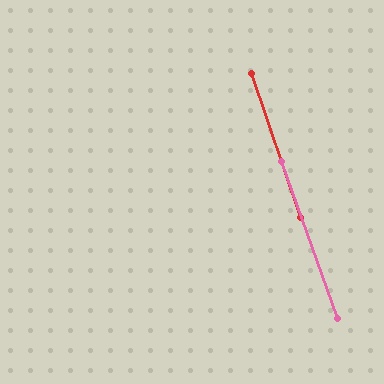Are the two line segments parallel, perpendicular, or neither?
Parallel — their directions differ by only 0.9°.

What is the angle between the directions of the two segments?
Approximately 1 degree.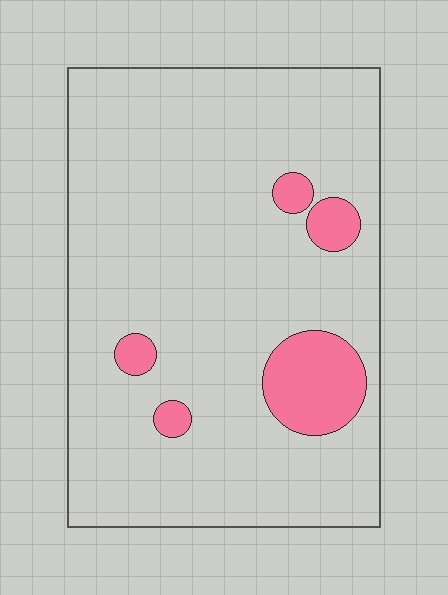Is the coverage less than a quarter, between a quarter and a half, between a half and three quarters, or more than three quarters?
Less than a quarter.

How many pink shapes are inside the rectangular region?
5.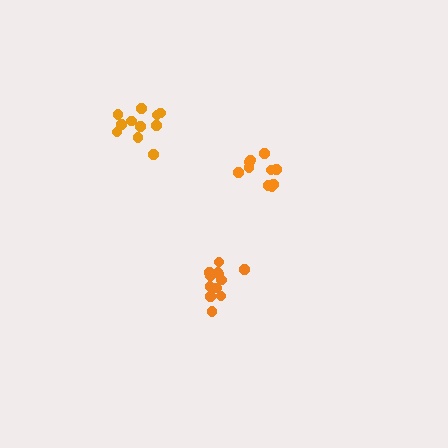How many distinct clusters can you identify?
There are 3 distinct clusters.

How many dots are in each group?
Group 1: 12 dots, Group 2: 10 dots, Group 3: 11 dots (33 total).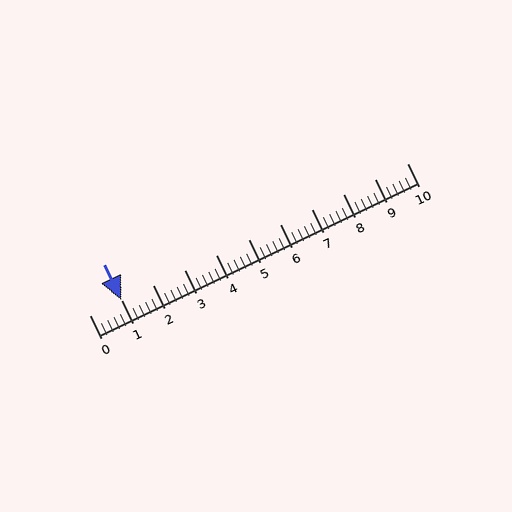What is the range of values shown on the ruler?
The ruler shows values from 0 to 10.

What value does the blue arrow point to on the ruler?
The blue arrow points to approximately 1.0.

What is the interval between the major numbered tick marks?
The major tick marks are spaced 1 units apart.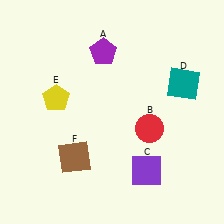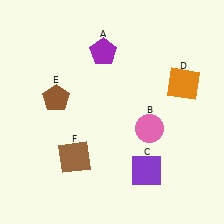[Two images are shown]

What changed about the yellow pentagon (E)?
In Image 1, E is yellow. In Image 2, it changed to brown.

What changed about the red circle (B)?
In Image 1, B is red. In Image 2, it changed to pink.